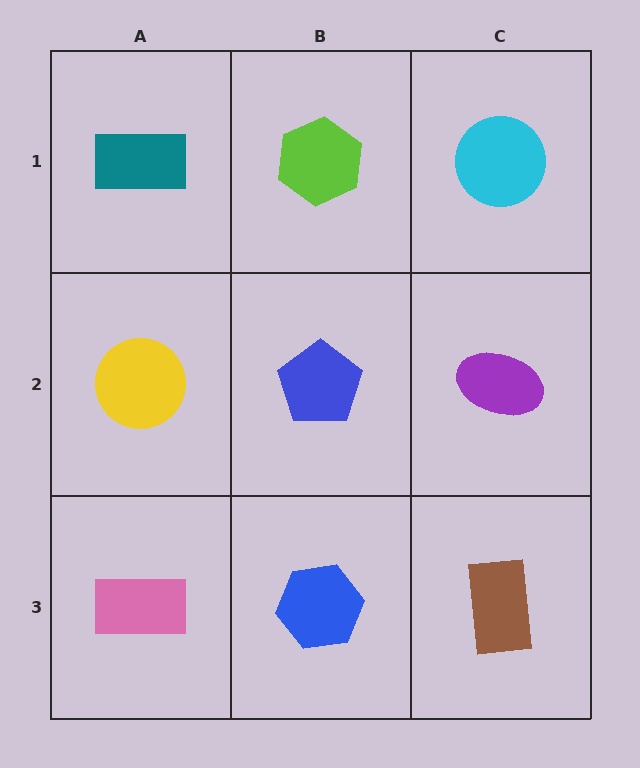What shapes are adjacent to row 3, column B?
A blue pentagon (row 2, column B), a pink rectangle (row 3, column A), a brown rectangle (row 3, column C).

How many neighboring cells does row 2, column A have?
3.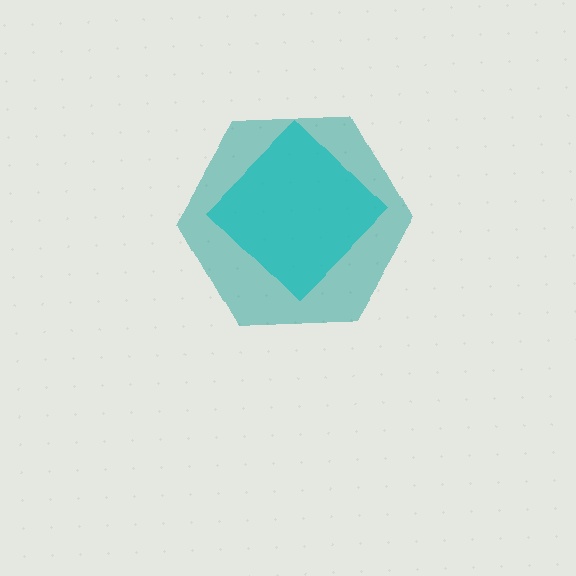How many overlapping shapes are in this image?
There are 2 overlapping shapes in the image.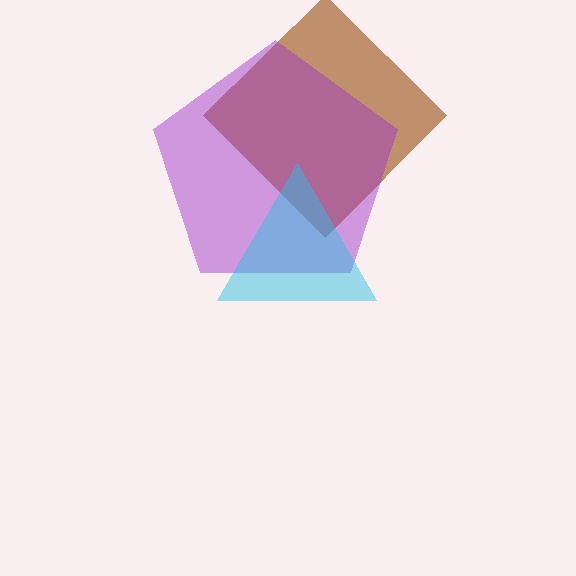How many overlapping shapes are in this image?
There are 3 overlapping shapes in the image.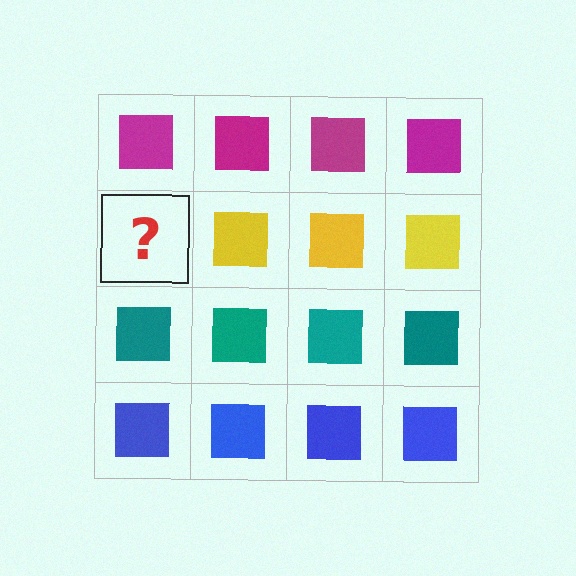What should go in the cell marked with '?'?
The missing cell should contain a yellow square.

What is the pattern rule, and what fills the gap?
The rule is that each row has a consistent color. The gap should be filled with a yellow square.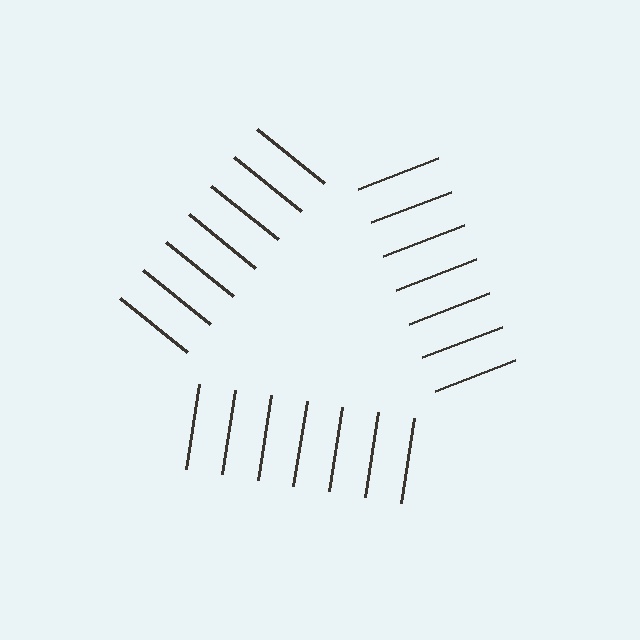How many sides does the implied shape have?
3 sides — the line-ends trace a triangle.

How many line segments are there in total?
21 — 7 along each of the 3 edges.